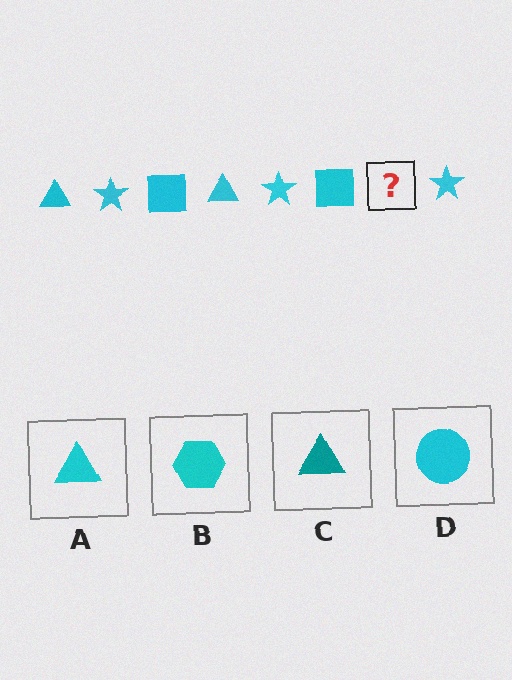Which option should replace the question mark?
Option A.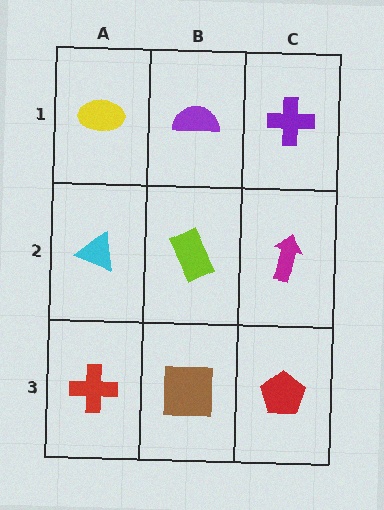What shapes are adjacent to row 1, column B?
A lime rectangle (row 2, column B), a yellow ellipse (row 1, column A), a purple cross (row 1, column C).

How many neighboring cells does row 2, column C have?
3.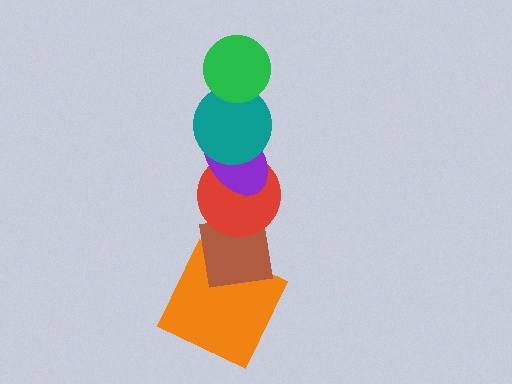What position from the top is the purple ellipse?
The purple ellipse is 3rd from the top.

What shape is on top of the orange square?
The brown square is on top of the orange square.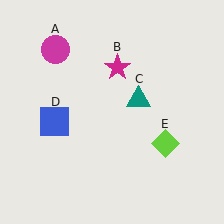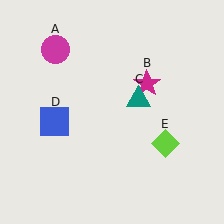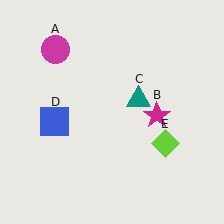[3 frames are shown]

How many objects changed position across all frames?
1 object changed position: magenta star (object B).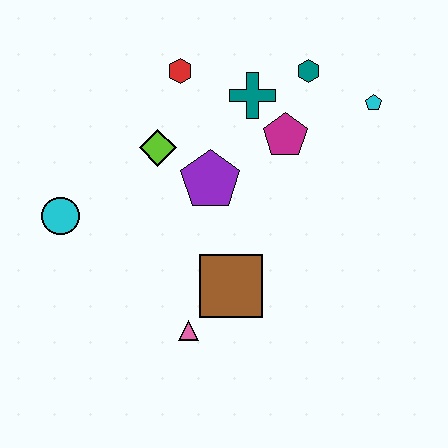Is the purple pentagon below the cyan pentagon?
Yes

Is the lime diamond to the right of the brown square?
No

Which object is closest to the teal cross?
The magenta pentagon is closest to the teal cross.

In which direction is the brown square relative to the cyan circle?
The brown square is to the right of the cyan circle.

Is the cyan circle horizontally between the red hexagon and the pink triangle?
No